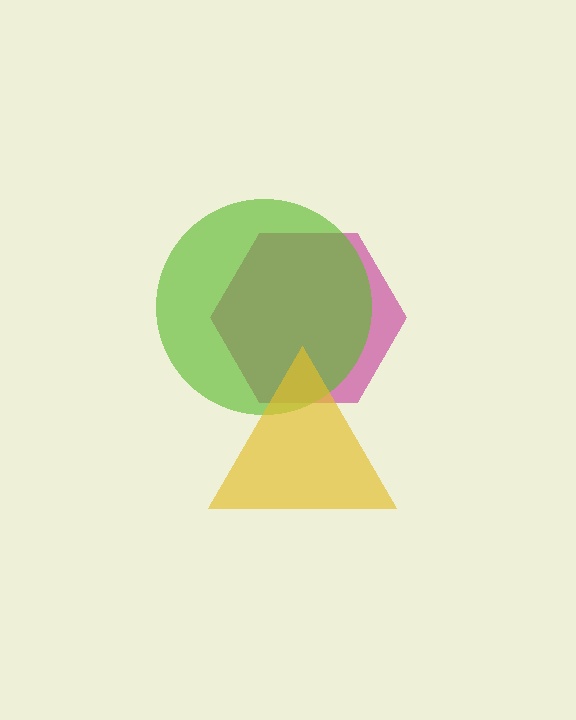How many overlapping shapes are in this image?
There are 3 overlapping shapes in the image.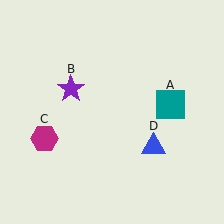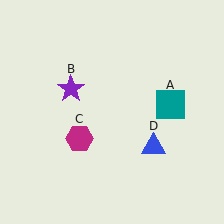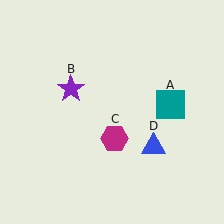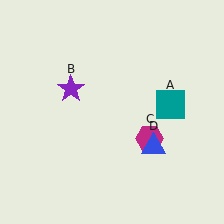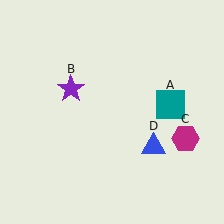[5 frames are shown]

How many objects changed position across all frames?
1 object changed position: magenta hexagon (object C).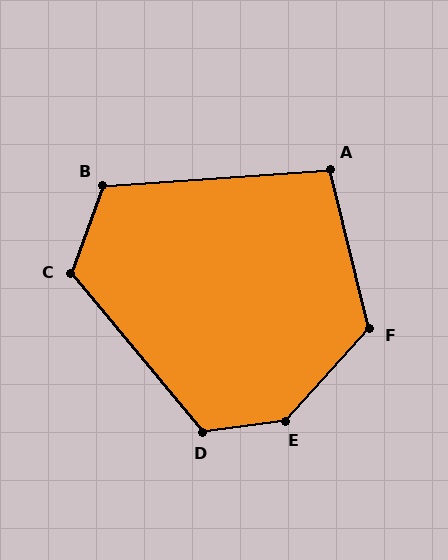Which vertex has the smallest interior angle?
A, at approximately 100 degrees.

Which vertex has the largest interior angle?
E, at approximately 140 degrees.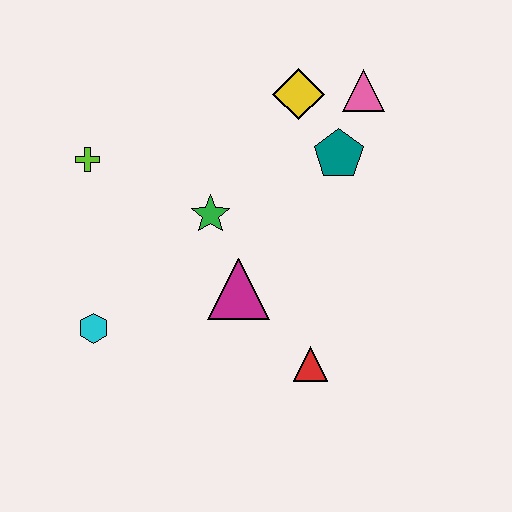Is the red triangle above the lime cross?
No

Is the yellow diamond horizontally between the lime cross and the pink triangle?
Yes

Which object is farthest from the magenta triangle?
The pink triangle is farthest from the magenta triangle.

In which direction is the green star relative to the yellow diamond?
The green star is below the yellow diamond.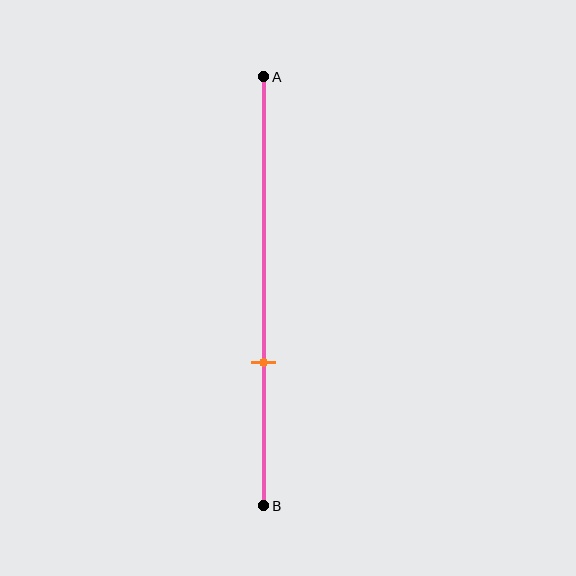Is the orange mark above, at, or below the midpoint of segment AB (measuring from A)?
The orange mark is below the midpoint of segment AB.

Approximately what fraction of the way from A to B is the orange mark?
The orange mark is approximately 65% of the way from A to B.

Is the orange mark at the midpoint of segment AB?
No, the mark is at about 65% from A, not at the 50% midpoint.